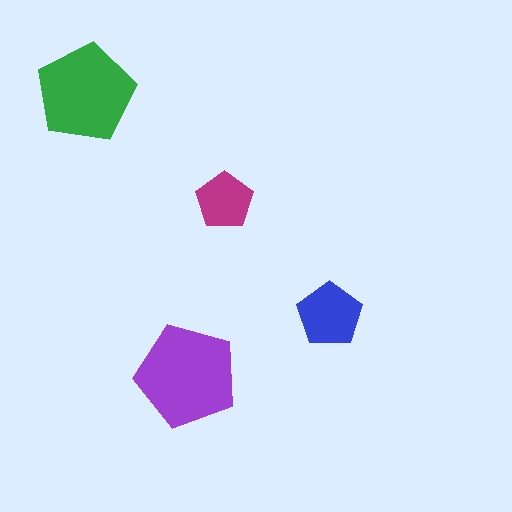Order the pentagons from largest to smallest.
the purple one, the green one, the blue one, the magenta one.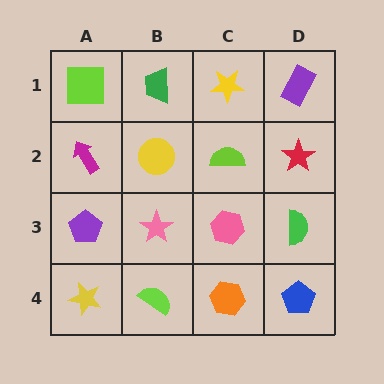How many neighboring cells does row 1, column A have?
2.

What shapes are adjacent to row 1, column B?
A yellow circle (row 2, column B), a lime square (row 1, column A), a yellow star (row 1, column C).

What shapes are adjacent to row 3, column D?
A red star (row 2, column D), a blue pentagon (row 4, column D), a pink hexagon (row 3, column C).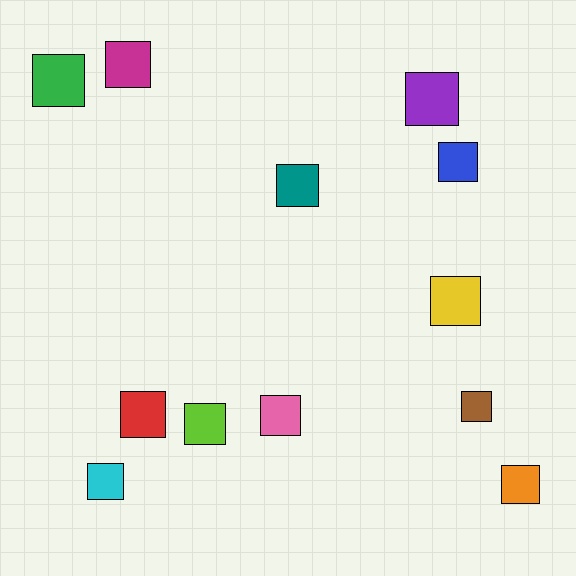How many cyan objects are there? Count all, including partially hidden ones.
There is 1 cyan object.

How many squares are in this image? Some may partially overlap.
There are 12 squares.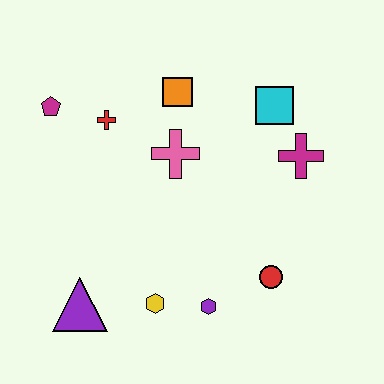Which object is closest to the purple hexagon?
The yellow hexagon is closest to the purple hexagon.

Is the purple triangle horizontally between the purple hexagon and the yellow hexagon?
No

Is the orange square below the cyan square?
No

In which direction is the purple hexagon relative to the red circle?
The purple hexagon is to the left of the red circle.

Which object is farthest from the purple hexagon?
The magenta pentagon is farthest from the purple hexagon.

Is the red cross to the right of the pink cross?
No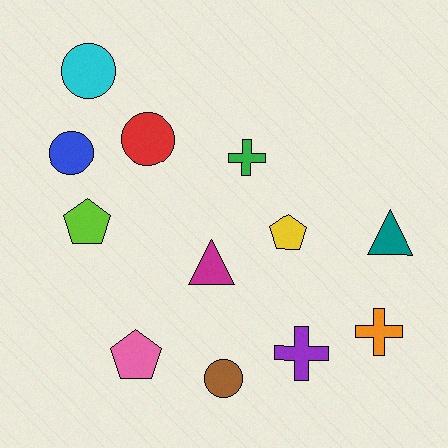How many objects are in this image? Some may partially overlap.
There are 12 objects.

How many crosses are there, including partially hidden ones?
There are 3 crosses.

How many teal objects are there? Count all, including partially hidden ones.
There is 1 teal object.